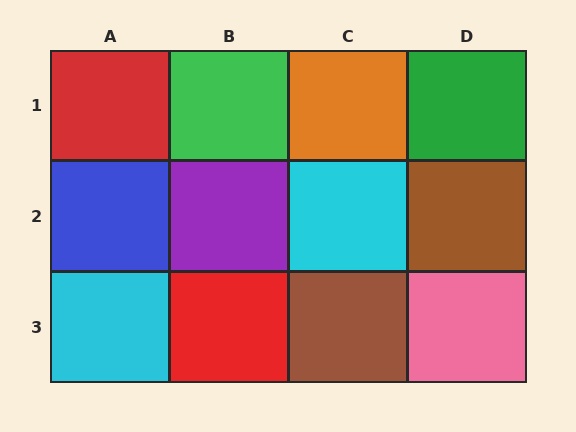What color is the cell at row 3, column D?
Pink.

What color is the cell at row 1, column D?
Green.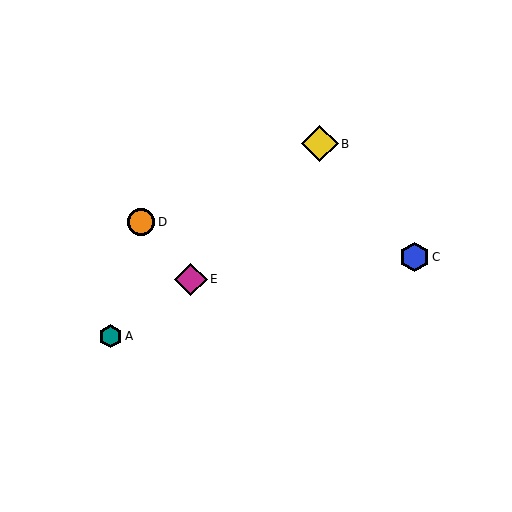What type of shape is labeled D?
Shape D is an orange circle.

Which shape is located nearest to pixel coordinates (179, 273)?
The magenta diamond (labeled E) at (191, 279) is nearest to that location.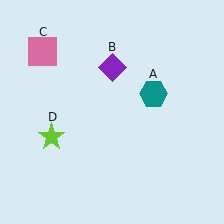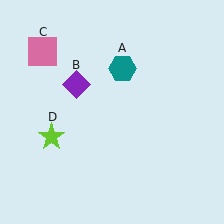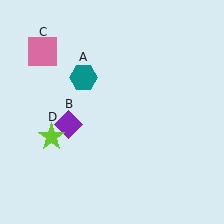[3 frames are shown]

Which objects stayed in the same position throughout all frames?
Pink square (object C) and lime star (object D) remained stationary.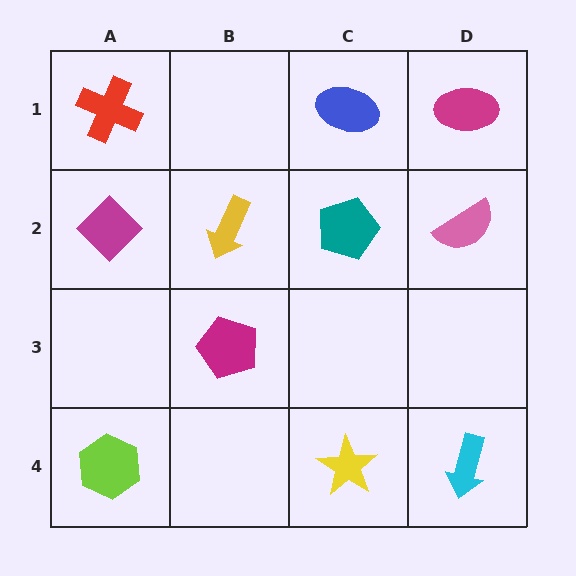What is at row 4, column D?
A cyan arrow.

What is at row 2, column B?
A yellow arrow.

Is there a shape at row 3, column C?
No, that cell is empty.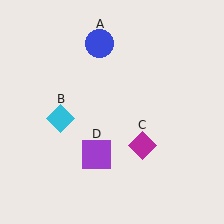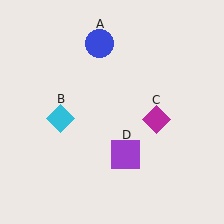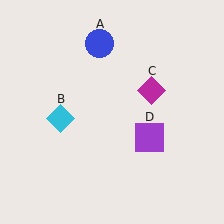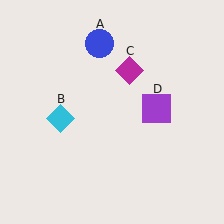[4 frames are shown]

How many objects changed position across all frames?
2 objects changed position: magenta diamond (object C), purple square (object D).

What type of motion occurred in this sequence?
The magenta diamond (object C), purple square (object D) rotated counterclockwise around the center of the scene.